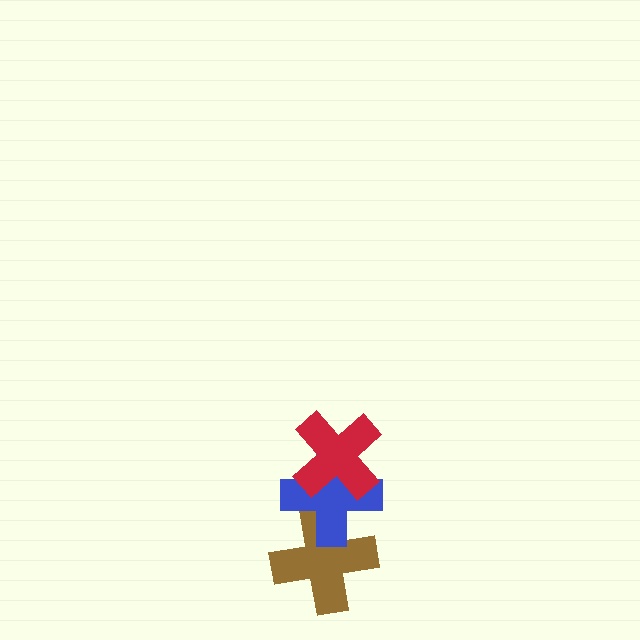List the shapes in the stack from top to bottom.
From top to bottom: the red cross, the blue cross, the brown cross.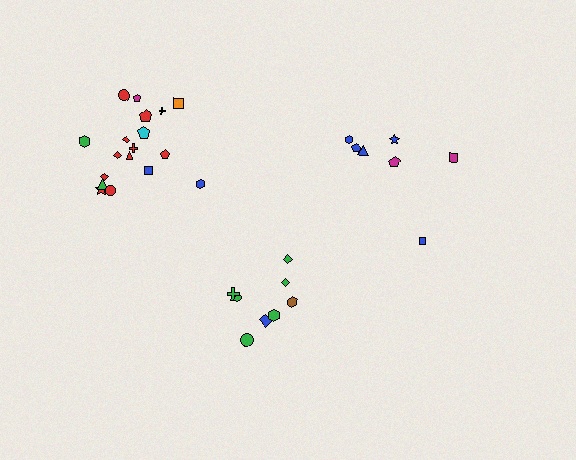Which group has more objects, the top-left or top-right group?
The top-left group.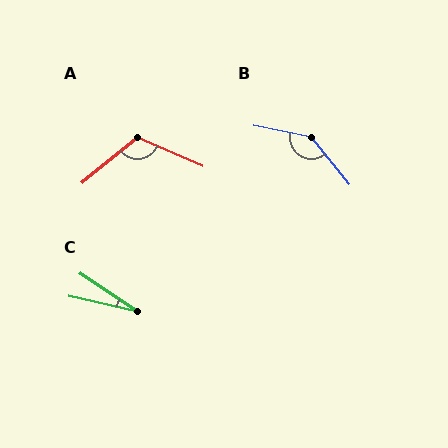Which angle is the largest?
B, at approximately 140 degrees.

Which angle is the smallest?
C, at approximately 21 degrees.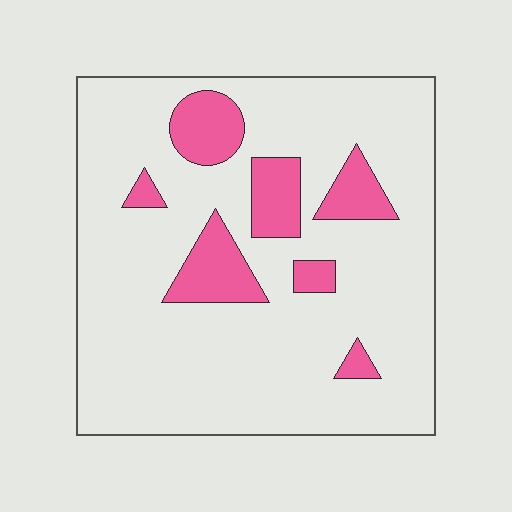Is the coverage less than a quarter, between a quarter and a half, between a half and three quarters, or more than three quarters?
Less than a quarter.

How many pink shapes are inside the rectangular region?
7.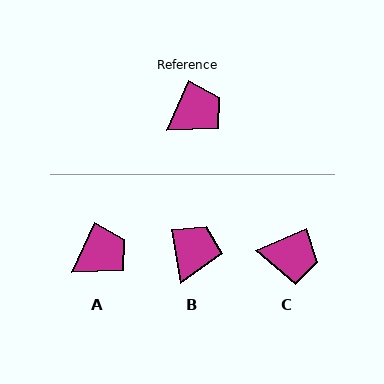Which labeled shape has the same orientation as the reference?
A.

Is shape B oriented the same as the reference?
No, it is off by about 34 degrees.